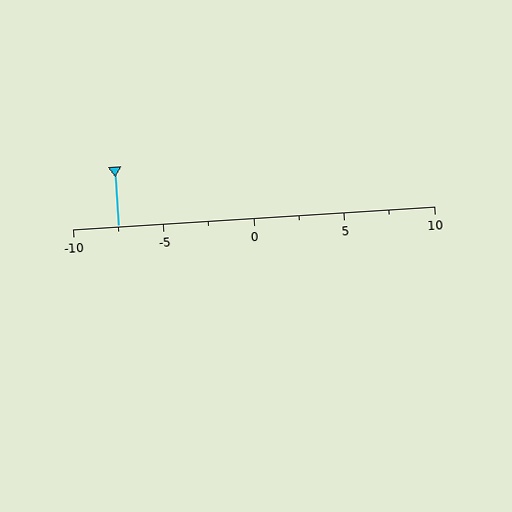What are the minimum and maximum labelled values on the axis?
The axis runs from -10 to 10.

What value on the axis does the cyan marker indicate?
The marker indicates approximately -7.5.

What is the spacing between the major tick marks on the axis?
The major ticks are spaced 5 apart.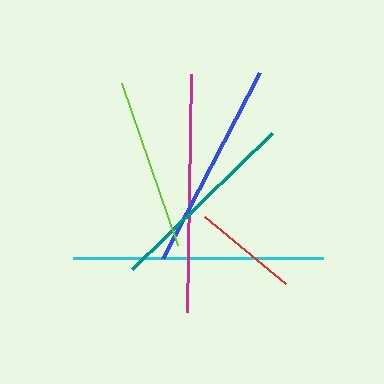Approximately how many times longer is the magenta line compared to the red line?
The magenta line is approximately 2.3 times the length of the red line.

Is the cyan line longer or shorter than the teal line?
The cyan line is longer than the teal line.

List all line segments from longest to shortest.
From longest to shortest: cyan, magenta, blue, teal, lime, red.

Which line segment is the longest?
The cyan line is the longest at approximately 250 pixels.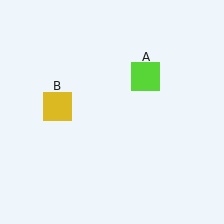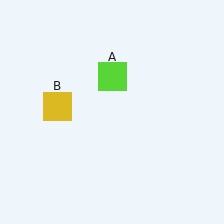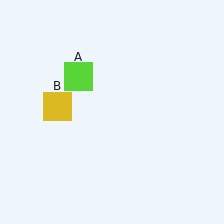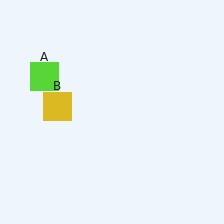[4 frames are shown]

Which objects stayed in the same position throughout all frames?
Yellow square (object B) remained stationary.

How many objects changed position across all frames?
1 object changed position: lime square (object A).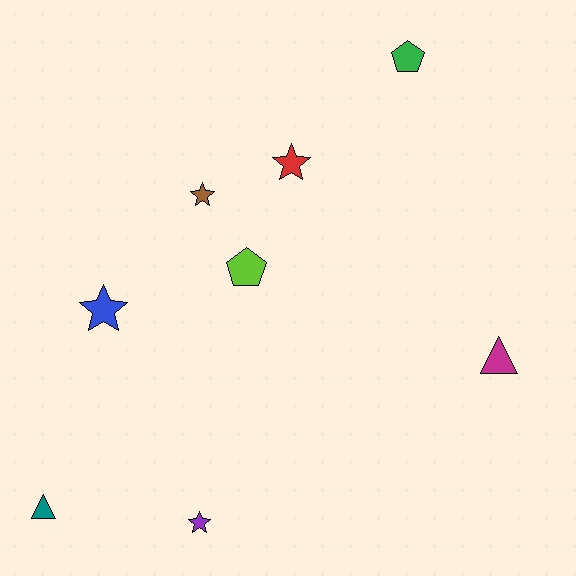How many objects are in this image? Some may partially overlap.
There are 8 objects.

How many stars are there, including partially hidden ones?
There are 4 stars.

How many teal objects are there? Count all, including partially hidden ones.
There is 1 teal object.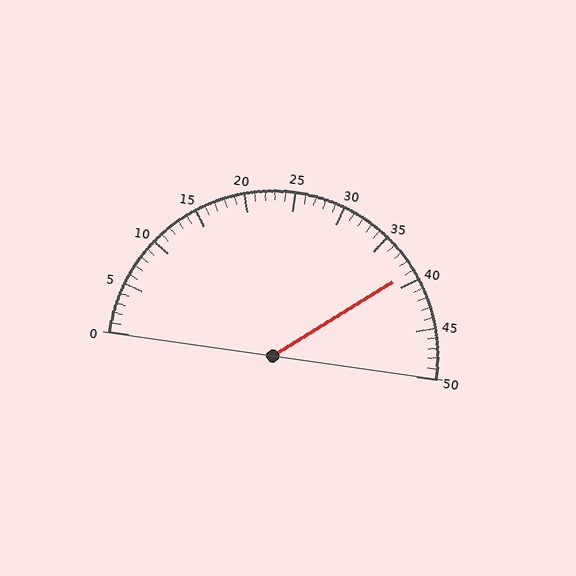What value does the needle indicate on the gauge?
The needle indicates approximately 39.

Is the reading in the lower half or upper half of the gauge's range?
The reading is in the upper half of the range (0 to 50).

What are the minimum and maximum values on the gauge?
The gauge ranges from 0 to 50.